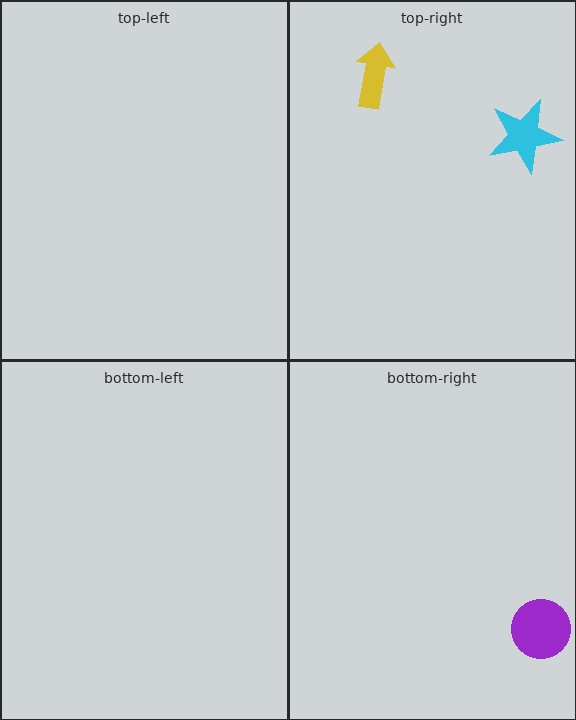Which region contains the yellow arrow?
The top-right region.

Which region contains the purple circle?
The bottom-right region.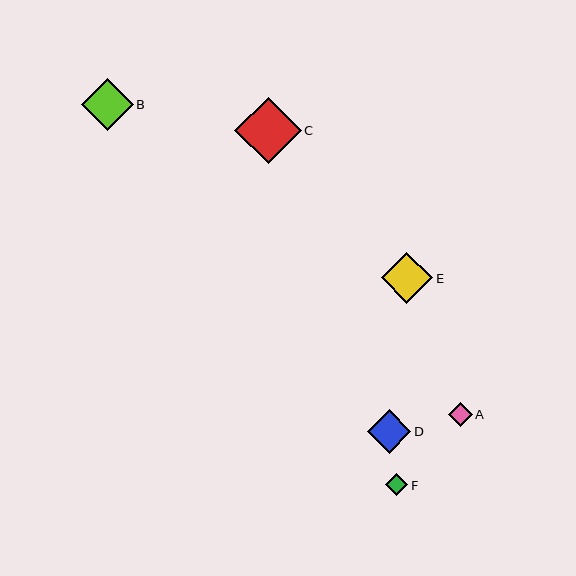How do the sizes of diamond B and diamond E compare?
Diamond B and diamond E are approximately the same size.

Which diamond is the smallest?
Diamond F is the smallest with a size of approximately 22 pixels.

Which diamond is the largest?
Diamond C is the largest with a size of approximately 66 pixels.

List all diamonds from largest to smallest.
From largest to smallest: C, B, E, D, A, F.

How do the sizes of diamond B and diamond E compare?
Diamond B and diamond E are approximately the same size.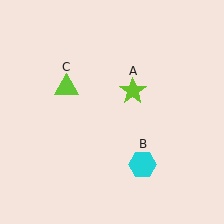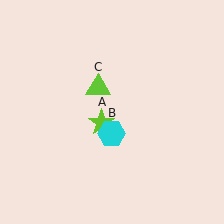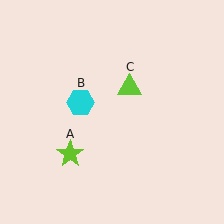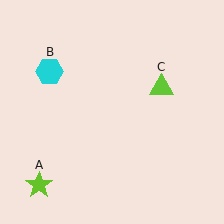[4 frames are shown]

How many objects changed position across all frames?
3 objects changed position: lime star (object A), cyan hexagon (object B), lime triangle (object C).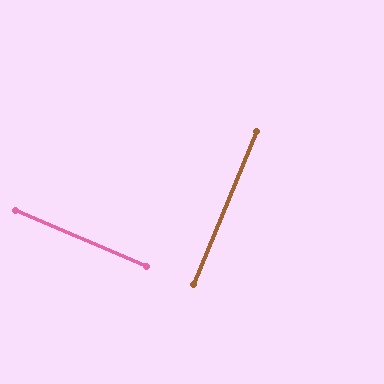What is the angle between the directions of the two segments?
Approximately 89 degrees.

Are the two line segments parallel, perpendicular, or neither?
Perpendicular — they meet at approximately 89°.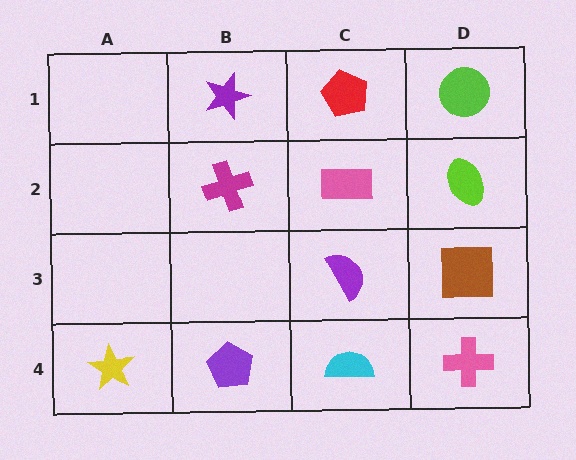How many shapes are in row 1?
3 shapes.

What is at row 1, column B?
A purple star.